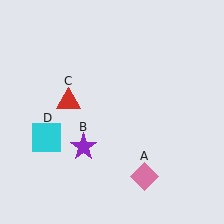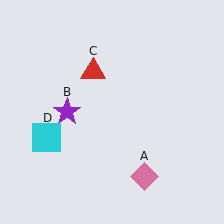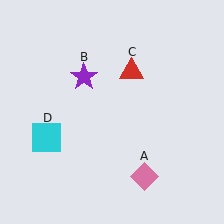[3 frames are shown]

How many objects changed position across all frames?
2 objects changed position: purple star (object B), red triangle (object C).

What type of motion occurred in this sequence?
The purple star (object B), red triangle (object C) rotated clockwise around the center of the scene.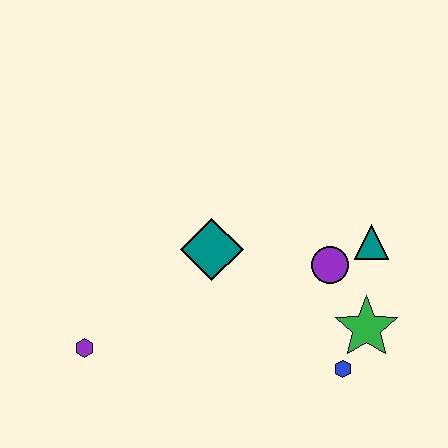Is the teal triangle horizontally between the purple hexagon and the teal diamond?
No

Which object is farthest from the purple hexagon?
The teal triangle is farthest from the purple hexagon.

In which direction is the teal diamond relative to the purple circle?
The teal diamond is to the left of the purple circle.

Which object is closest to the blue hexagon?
The green star is closest to the blue hexagon.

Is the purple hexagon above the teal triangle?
No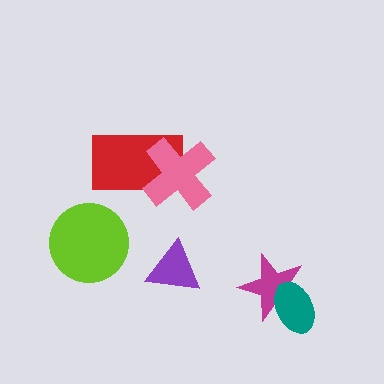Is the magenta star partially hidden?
Yes, it is partially covered by another shape.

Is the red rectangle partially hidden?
Yes, it is partially covered by another shape.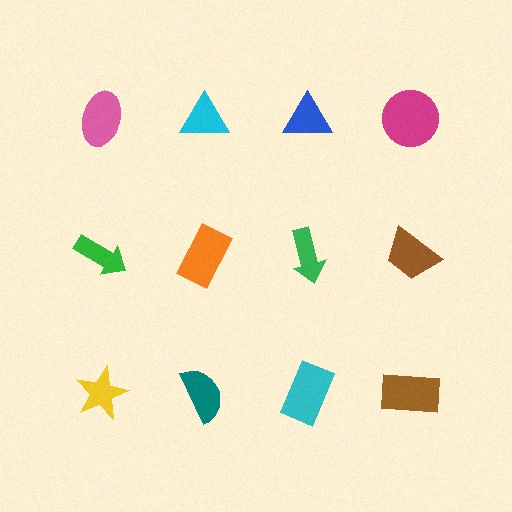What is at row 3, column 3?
A cyan rectangle.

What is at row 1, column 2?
A cyan triangle.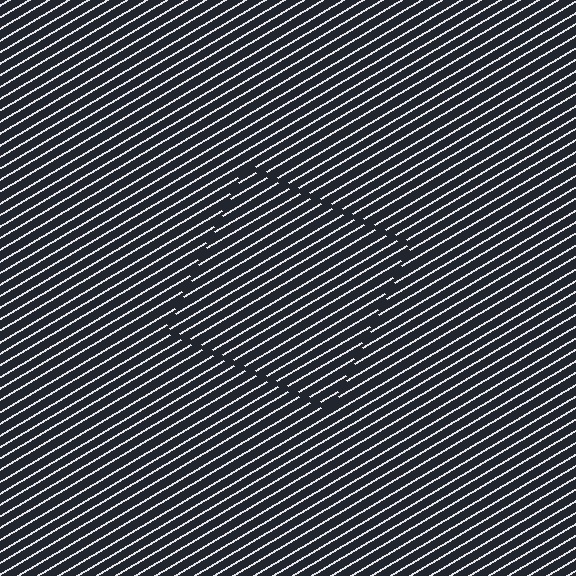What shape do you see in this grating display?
An illusory square. The interior of the shape contains the same grating, shifted by half a period — the contour is defined by the phase discontinuity where line-ends from the inner and outer gratings abut.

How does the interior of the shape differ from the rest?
The interior of the shape contains the same grating, shifted by half a period — the contour is defined by the phase discontinuity where line-ends from the inner and outer gratings abut.